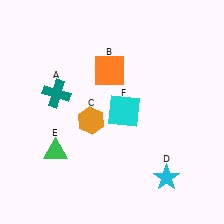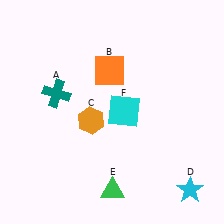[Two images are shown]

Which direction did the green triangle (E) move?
The green triangle (E) moved right.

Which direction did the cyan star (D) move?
The cyan star (D) moved right.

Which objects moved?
The objects that moved are: the cyan star (D), the green triangle (E).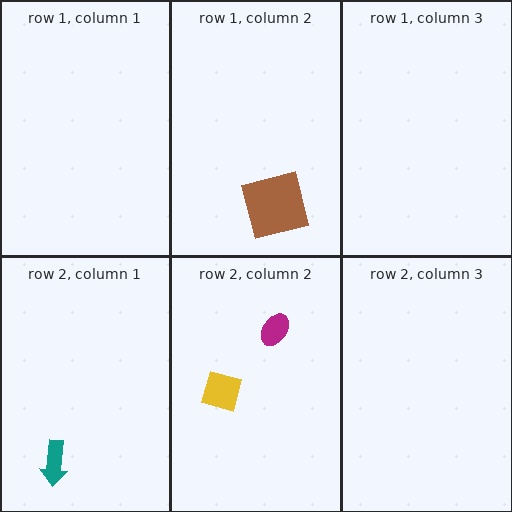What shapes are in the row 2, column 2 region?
The yellow square, the magenta ellipse.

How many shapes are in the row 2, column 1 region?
1.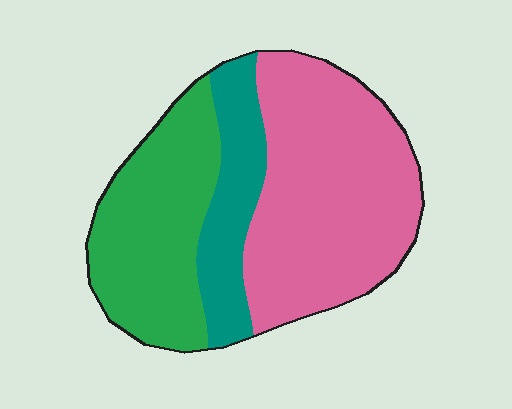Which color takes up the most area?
Pink, at roughly 50%.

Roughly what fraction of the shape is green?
Green covers around 35% of the shape.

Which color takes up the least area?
Teal, at roughly 20%.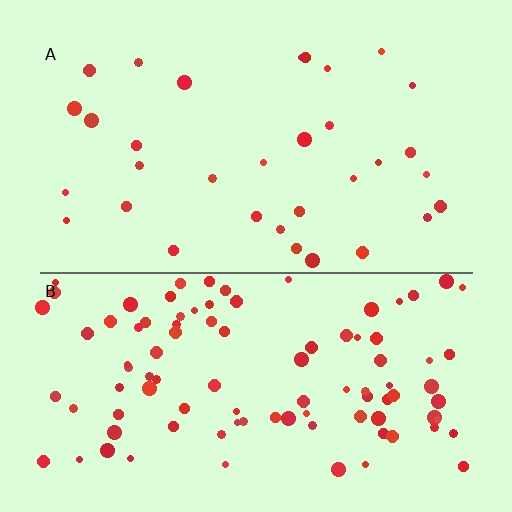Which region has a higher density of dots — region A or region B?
B (the bottom).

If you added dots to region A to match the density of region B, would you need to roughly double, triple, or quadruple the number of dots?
Approximately triple.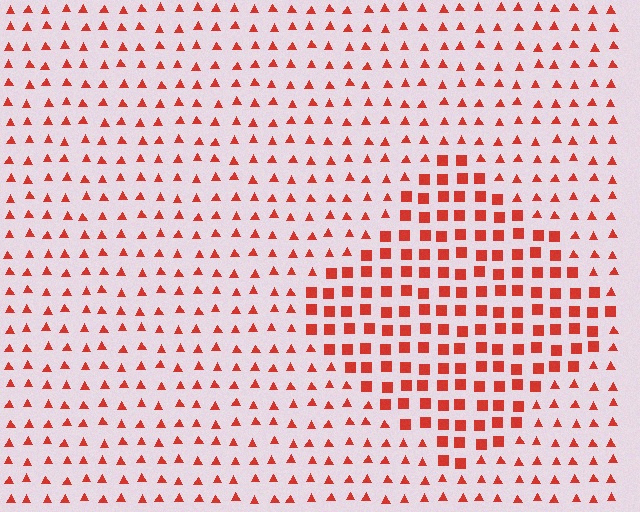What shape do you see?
I see a diamond.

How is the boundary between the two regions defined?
The boundary is defined by a change in element shape: squares inside vs. triangles outside. All elements share the same color and spacing.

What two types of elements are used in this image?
The image uses squares inside the diamond region and triangles outside it.